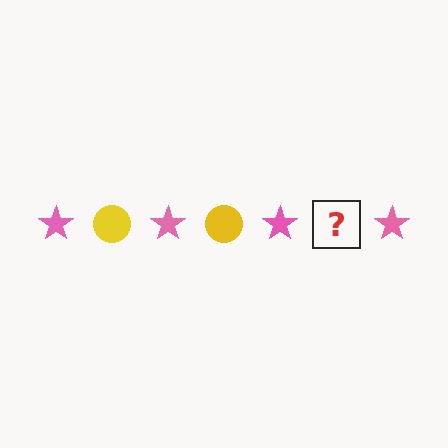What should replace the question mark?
The question mark should be replaced with a yellow circle.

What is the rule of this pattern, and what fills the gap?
The rule is that the pattern alternates between pink star and yellow circle. The gap should be filled with a yellow circle.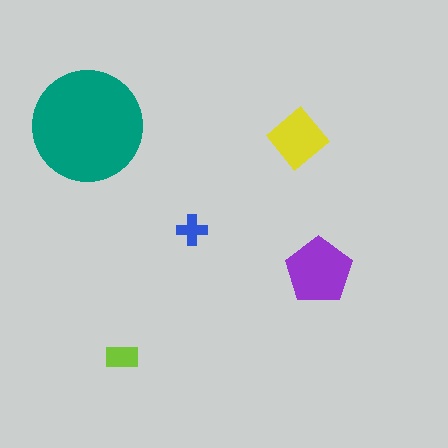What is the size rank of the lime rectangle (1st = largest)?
4th.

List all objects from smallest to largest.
The blue cross, the lime rectangle, the yellow diamond, the purple pentagon, the teal circle.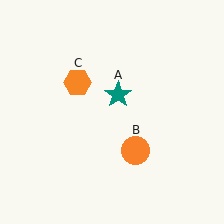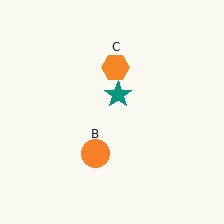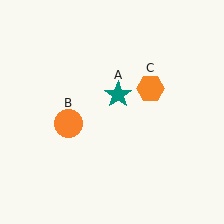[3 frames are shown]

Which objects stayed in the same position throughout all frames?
Teal star (object A) remained stationary.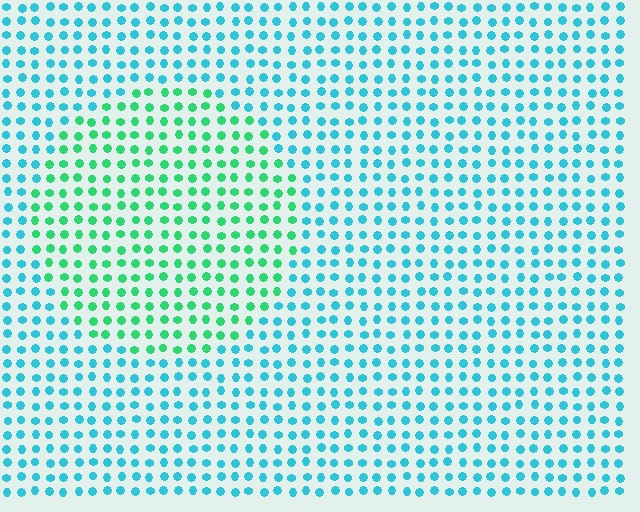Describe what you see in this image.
The image is filled with small cyan elements in a uniform arrangement. A circle-shaped region is visible where the elements are tinted to a slightly different hue, forming a subtle color boundary.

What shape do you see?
I see a circle.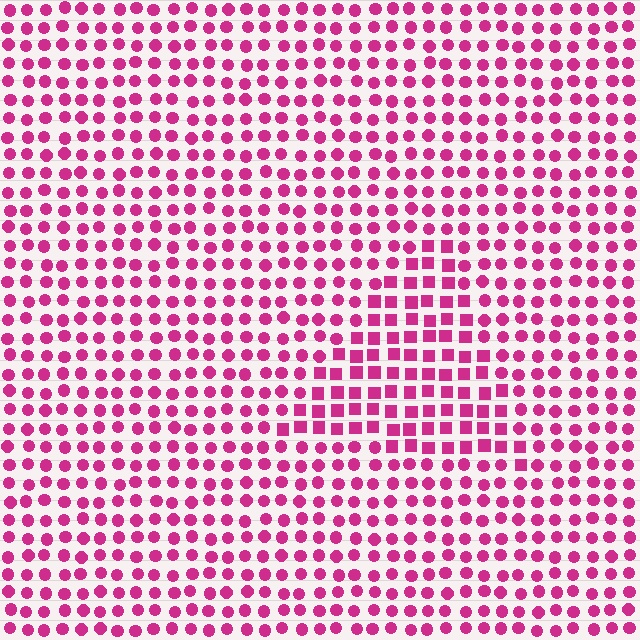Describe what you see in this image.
The image is filled with small magenta elements arranged in a uniform grid. A triangle-shaped region contains squares, while the surrounding area contains circles. The boundary is defined purely by the change in element shape.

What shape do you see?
I see a triangle.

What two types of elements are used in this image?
The image uses squares inside the triangle region and circles outside it.